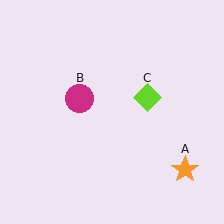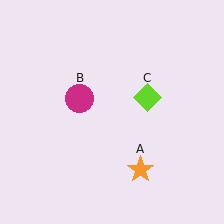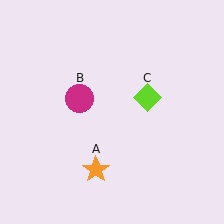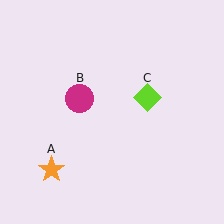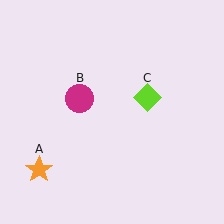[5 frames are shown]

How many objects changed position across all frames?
1 object changed position: orange star (object A).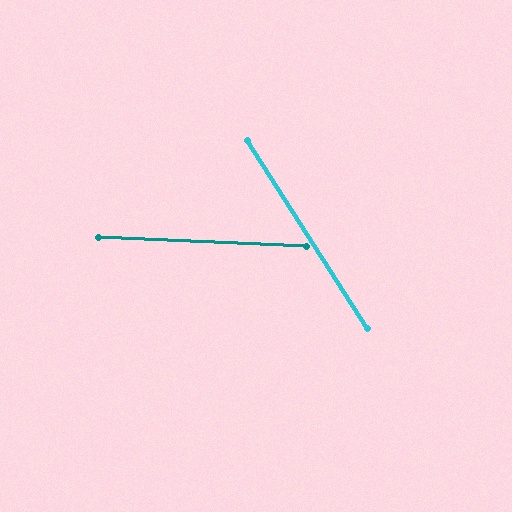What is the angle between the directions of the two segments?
Approximately 55 degrees.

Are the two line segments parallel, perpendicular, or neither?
Neither parallel nor perpendicular — they differ by about 55°.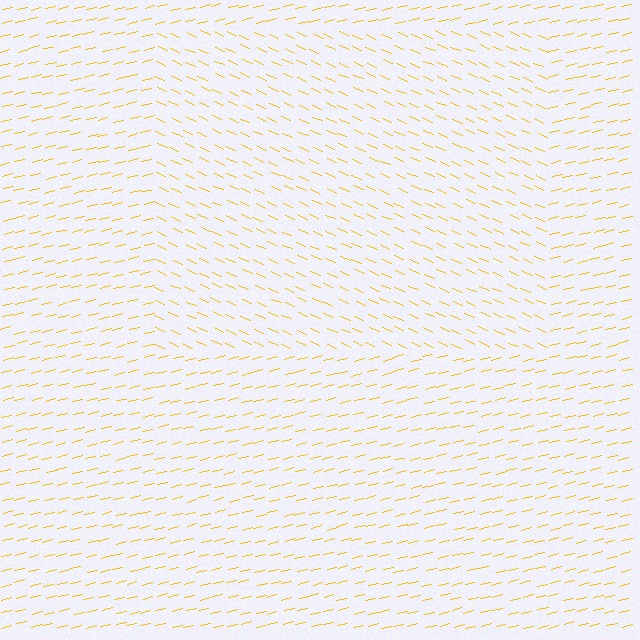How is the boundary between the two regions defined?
The boundary is defined purely by a change in line orientation (approximately 37 degrees difference). All lines are the same color and thickness.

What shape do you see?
I see a rectangle.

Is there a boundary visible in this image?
Yes, there is a texture boundary formed by a change in line orientation.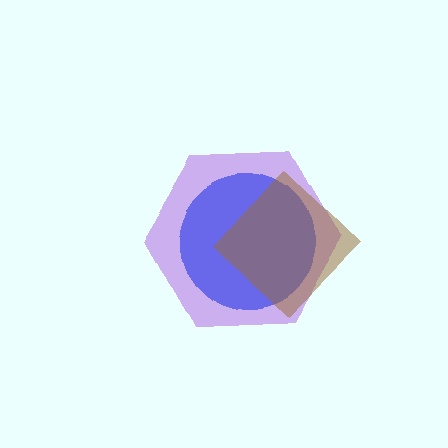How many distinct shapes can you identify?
There are 3 distinct shapes: a purple hexagon, a blue circle, a brown diamond.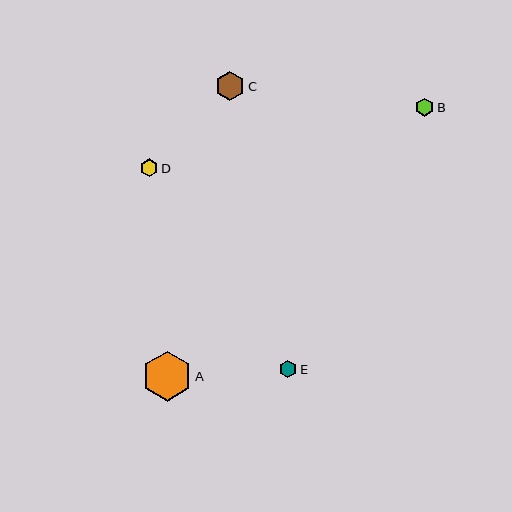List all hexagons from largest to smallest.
From largest to smallest: A, C, B, D, E.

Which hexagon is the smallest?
Hexagon E is the smallest with a size of approximately 17 pixels.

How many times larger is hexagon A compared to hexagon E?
Hexagon A is approximately 2.9 times the size of hexagon E.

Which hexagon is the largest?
Hexagon A is the largest with a size of approximately 50 pixels.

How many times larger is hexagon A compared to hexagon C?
Hexagon A is approximately 1.7 times the size of hexagon C.